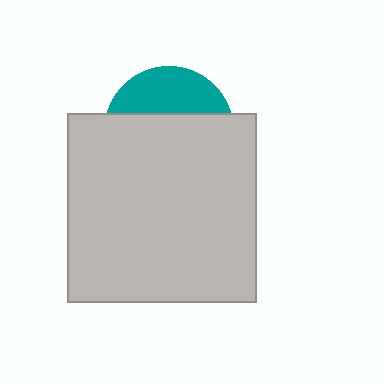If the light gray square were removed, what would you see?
You would see the complete teal circle.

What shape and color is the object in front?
The object in front is a light gray square.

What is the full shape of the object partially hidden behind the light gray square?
The partially hidden object is a teal circle.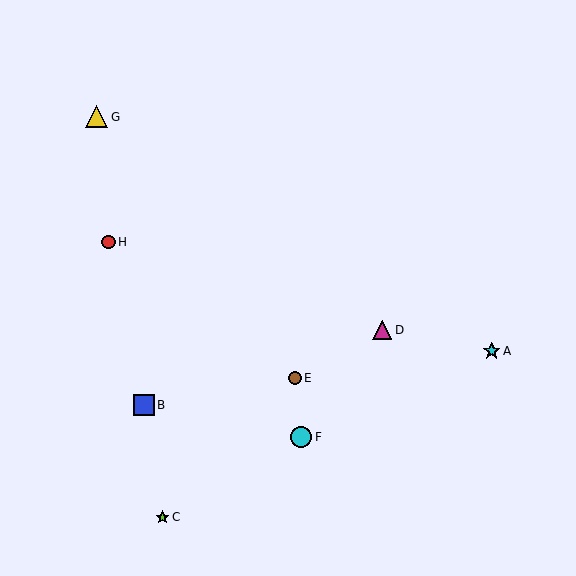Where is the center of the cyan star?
The center of the cyan star is at (492, 351).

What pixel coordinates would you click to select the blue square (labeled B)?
Click at (144, 405) to select the blue square B.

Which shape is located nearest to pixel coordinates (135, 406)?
The blue square (labeled B) at (144, 405) is nearest to that location.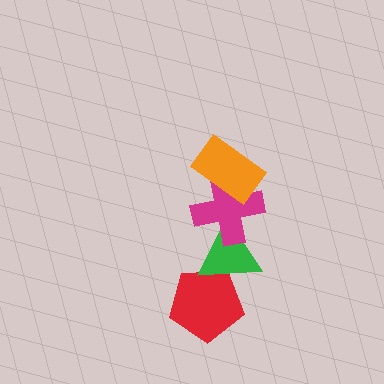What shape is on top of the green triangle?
The magenta cross is on top of the green triangle.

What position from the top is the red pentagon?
The red pentagon is 4th from the top.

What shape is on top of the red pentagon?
The green triangle is on top of the red pentagon.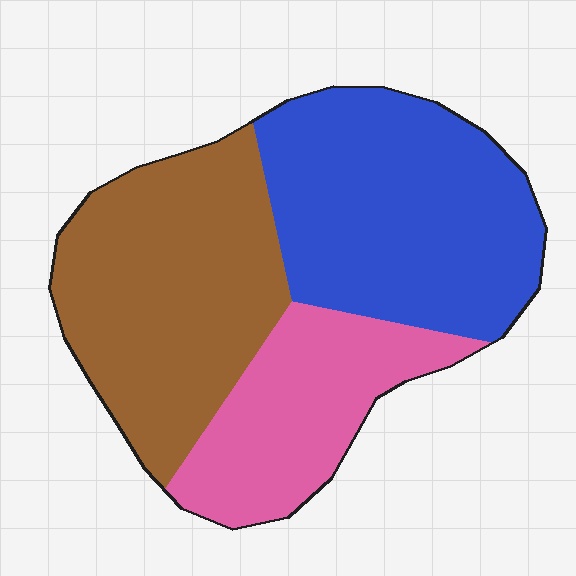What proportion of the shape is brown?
Brown takes up between a quarter and a half of the shape.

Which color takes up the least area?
Pink, at roughly 25%.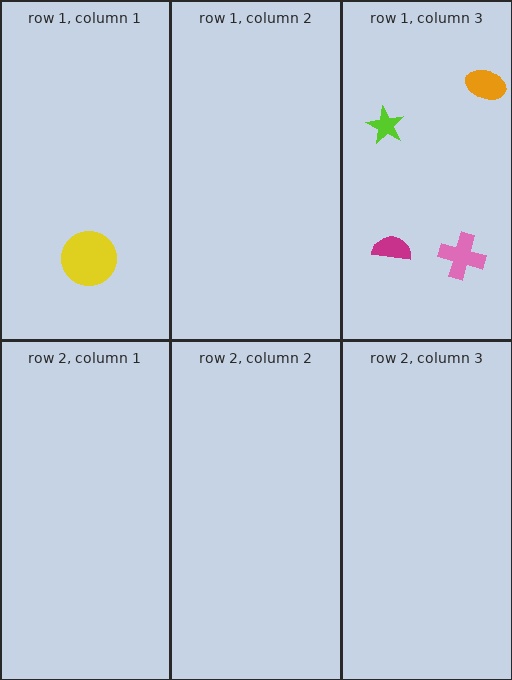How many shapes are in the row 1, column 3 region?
4.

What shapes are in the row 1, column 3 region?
The orange ellipse, the lime star, the pink cross, the magenta semicircle.